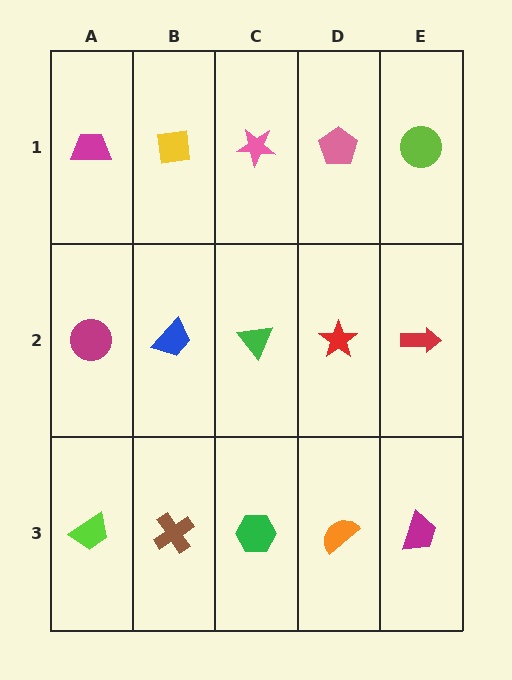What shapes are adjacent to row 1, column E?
A red arrow (row 2, column E), a pink pentagon (row 1, column D).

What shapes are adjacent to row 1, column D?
A red star (row 2, column D), a pink star (row 1, column C), a lime circle (row 1, column E).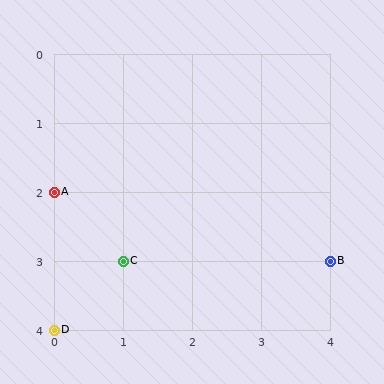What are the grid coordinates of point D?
Point D is at grid coordinates (0, 4).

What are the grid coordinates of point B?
Point B is at grid coordinates (4, 3).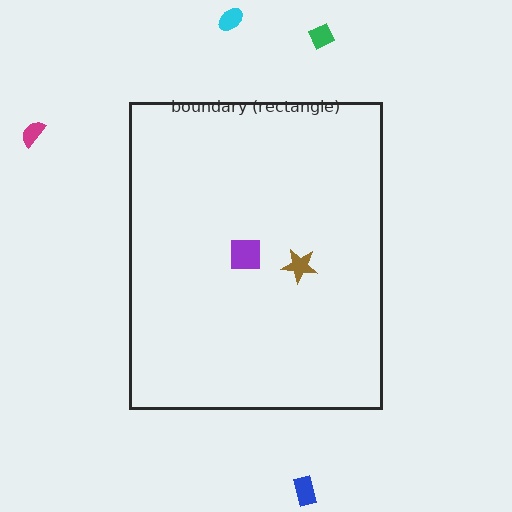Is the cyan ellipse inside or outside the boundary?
Outside.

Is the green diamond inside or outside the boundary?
Outside.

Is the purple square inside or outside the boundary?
Inside.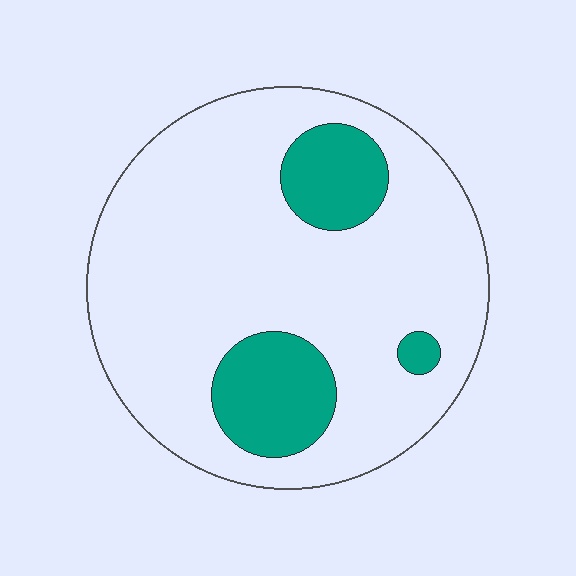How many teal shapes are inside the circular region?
3.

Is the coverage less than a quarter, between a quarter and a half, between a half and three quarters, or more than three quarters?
Less than a quarter.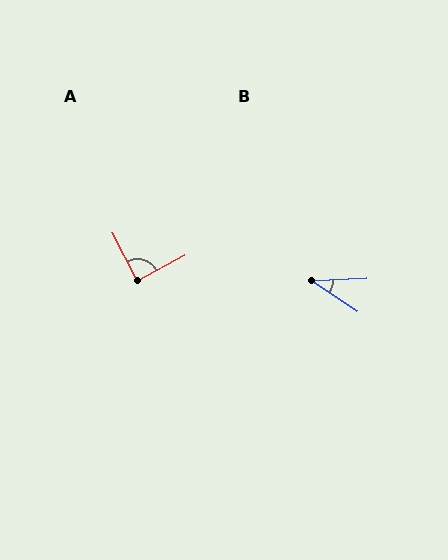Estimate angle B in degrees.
Approximately 36 degrees.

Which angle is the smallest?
B, at approximately 36 degrees.